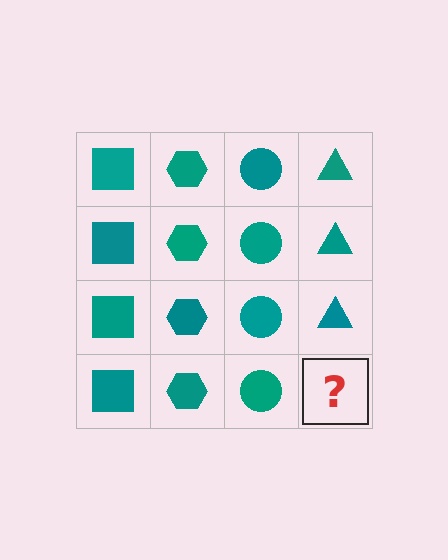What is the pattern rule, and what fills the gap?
The rule is that each column has a consistent shape. The gap should be filled with a teal triangle.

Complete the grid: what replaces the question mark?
The question mark should be replaced with a teal triangle.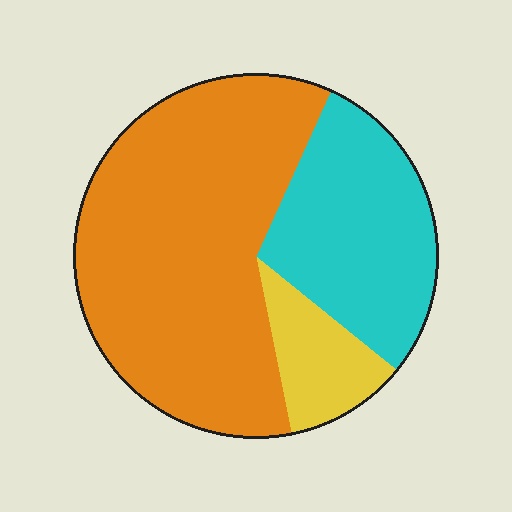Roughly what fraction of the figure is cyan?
Cyan covers roughly 30% of the figure.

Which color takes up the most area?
Orange, at roughly 60%.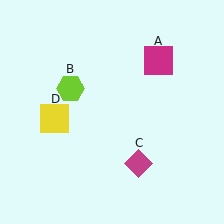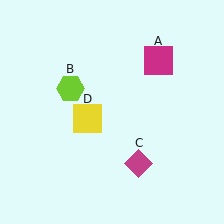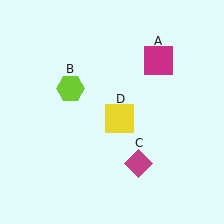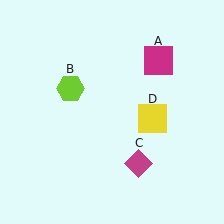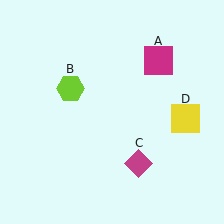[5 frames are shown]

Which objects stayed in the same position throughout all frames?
Magenta square (object A) and lime hexagon (object B) and magenta diamond (object C) remained stationary.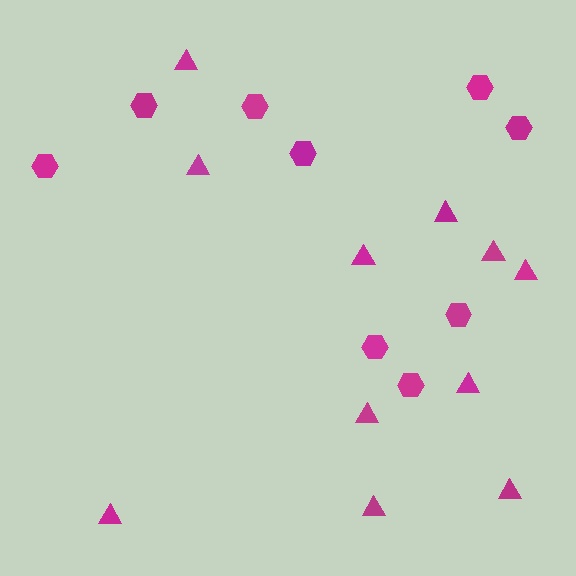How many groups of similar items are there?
There are 2 groups: one group of hexagons (9) and one group of triangles (11).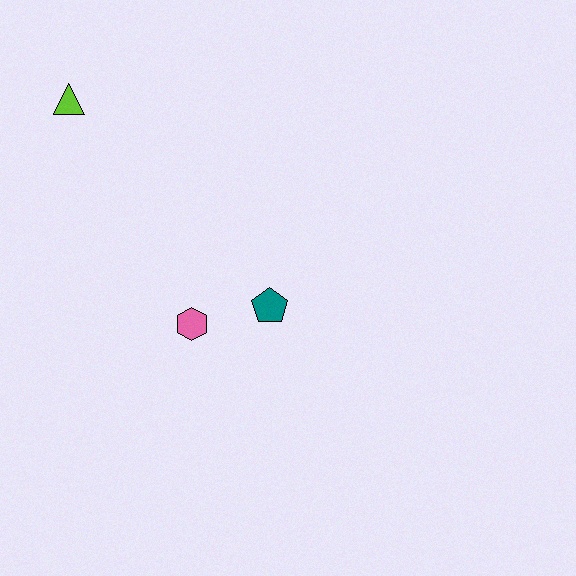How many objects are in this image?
There are 3 objects.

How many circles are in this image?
There are no circles.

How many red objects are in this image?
There are no red objects.